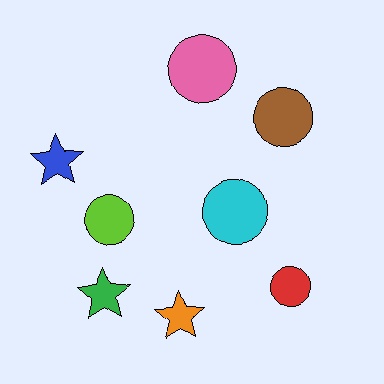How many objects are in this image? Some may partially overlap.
There are 8 objects.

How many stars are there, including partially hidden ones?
There are 3 stars.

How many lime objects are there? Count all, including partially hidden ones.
There is 1 lime object.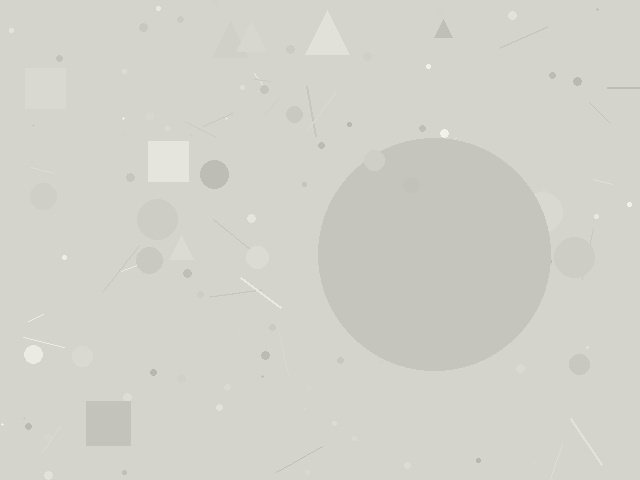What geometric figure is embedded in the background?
A circle is embedded in the background.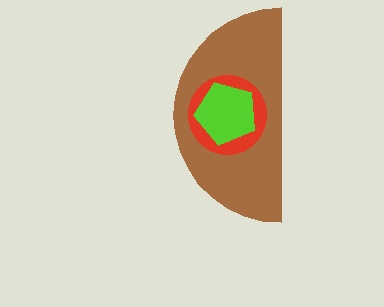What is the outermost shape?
The brown semicircle.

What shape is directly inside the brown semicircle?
The red circle.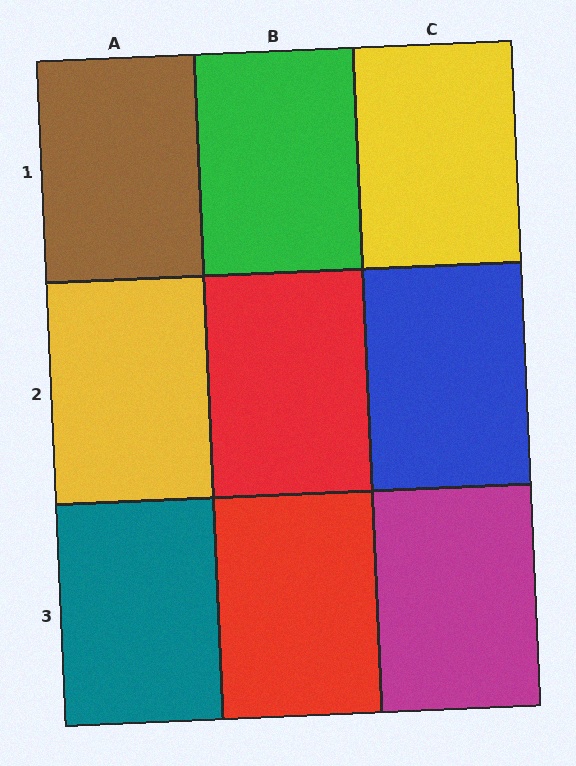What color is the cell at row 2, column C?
Blue.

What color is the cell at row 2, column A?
Yellow.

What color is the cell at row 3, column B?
Red.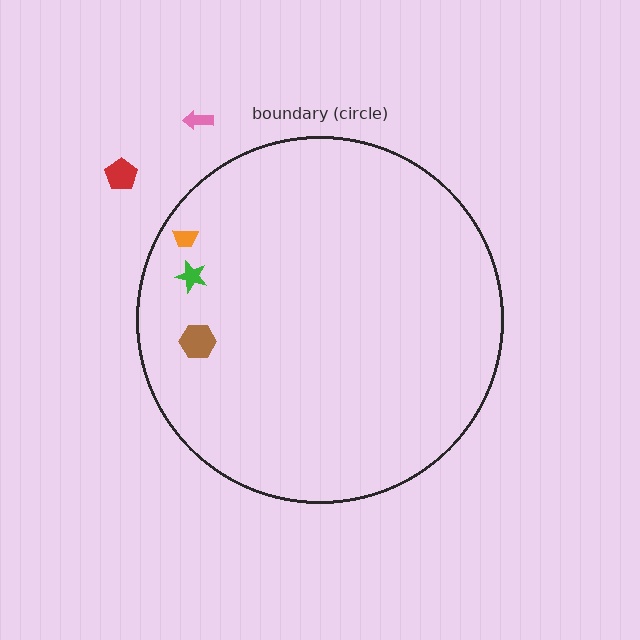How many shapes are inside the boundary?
3 inside, 2 outside.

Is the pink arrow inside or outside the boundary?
Outside.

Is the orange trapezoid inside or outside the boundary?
Inside.